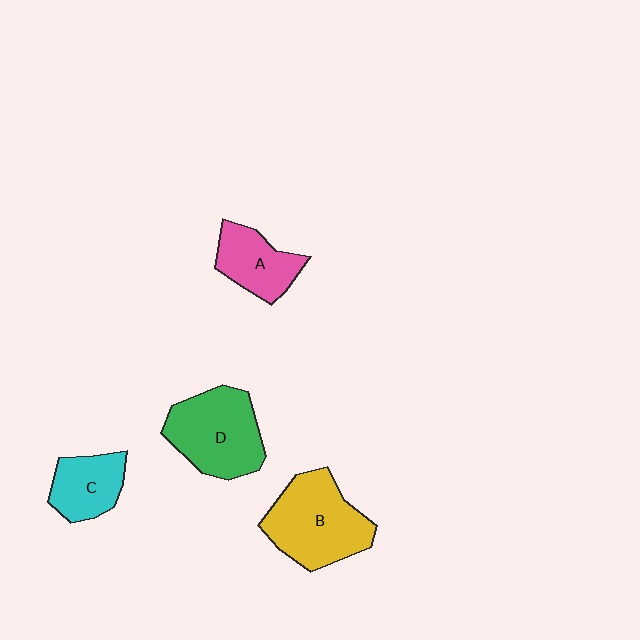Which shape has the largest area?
Shape B (yellow).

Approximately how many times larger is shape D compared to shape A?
Approximately 1.6 times.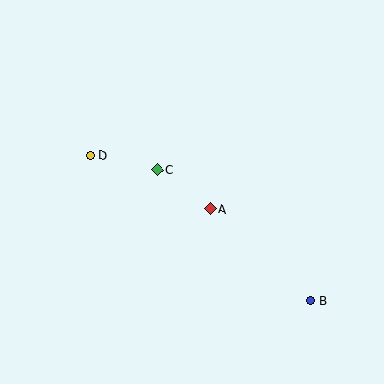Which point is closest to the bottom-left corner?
Point D is closest to the bottom-left corner.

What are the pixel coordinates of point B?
Point B is at (311, 301).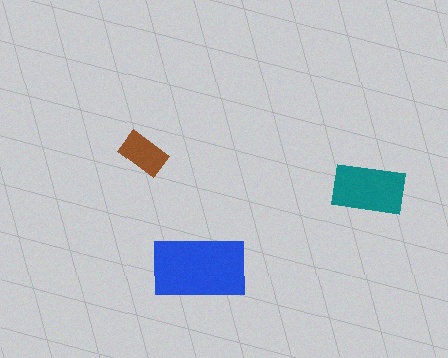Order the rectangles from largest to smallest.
the blue one, the teal one, the brown one.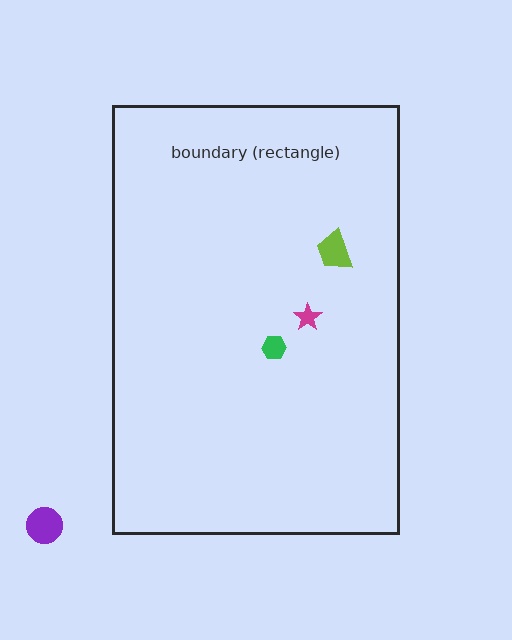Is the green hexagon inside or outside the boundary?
Inside.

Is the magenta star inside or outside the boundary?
Inside.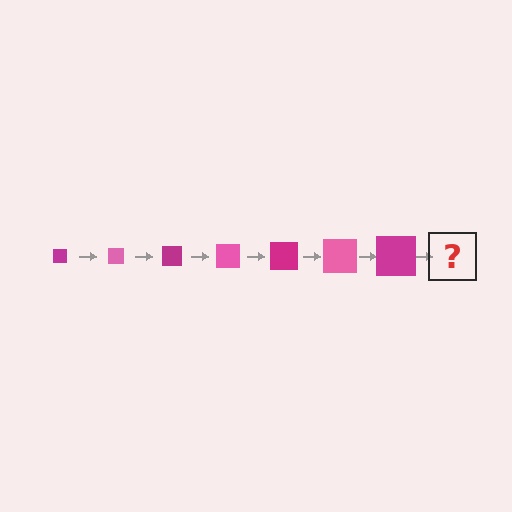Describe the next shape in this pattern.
It should be a pink square, larger than the previous one.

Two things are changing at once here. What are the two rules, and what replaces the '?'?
The two rules are that the square grows larger each step and the color cycles through magenta and pink. The '?' should be a pink square, larger than the previous one.